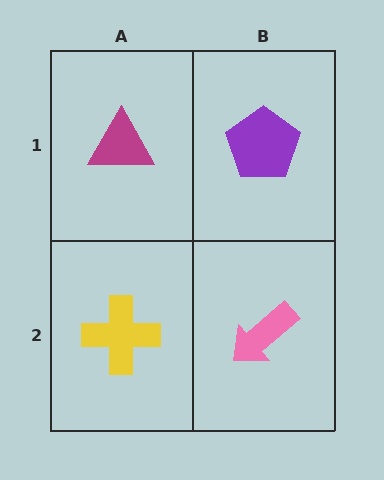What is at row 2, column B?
A pink arrow.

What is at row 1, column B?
A purple pentagon.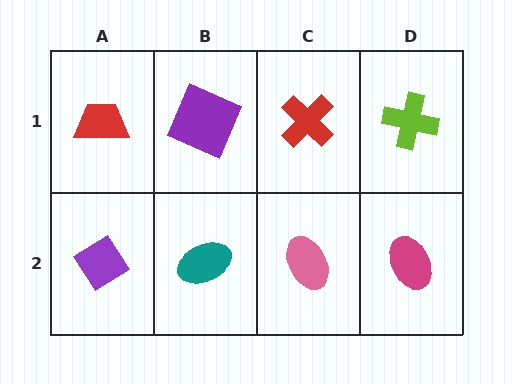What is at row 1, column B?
A purple square.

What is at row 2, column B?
A teal ellipse.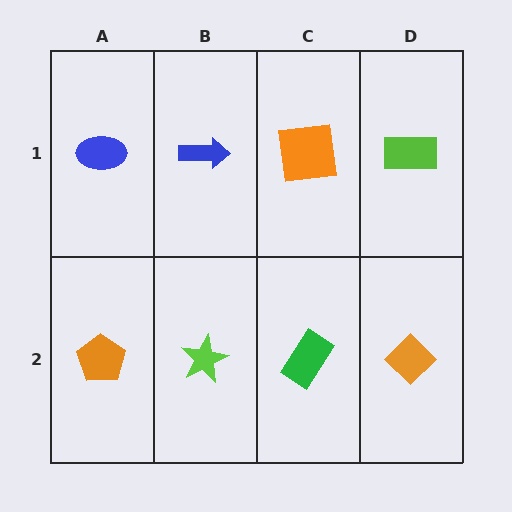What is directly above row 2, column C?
An orange square.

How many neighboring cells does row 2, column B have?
3.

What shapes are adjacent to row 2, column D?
A lime rectangle (row 1, column D), a green rectangle (row 2, column C).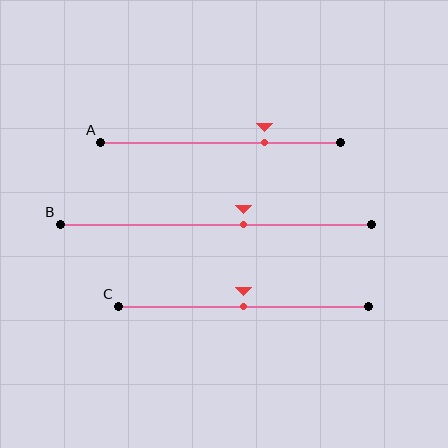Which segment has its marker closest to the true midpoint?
Segment C has its marker closest to the true midpoint.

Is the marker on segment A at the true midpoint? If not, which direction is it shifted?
No, the marker on segment A is shifted to the right by about 18% of the segment length.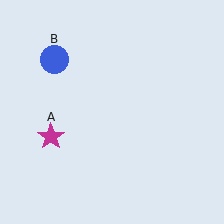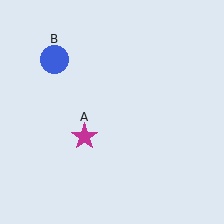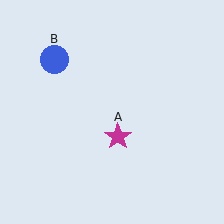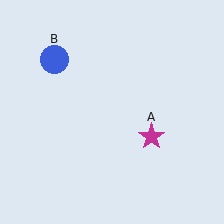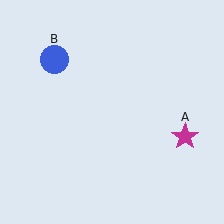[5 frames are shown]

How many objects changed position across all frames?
1 object changed position: magenta star (object A).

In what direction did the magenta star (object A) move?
The magenta star (object A) moved right.